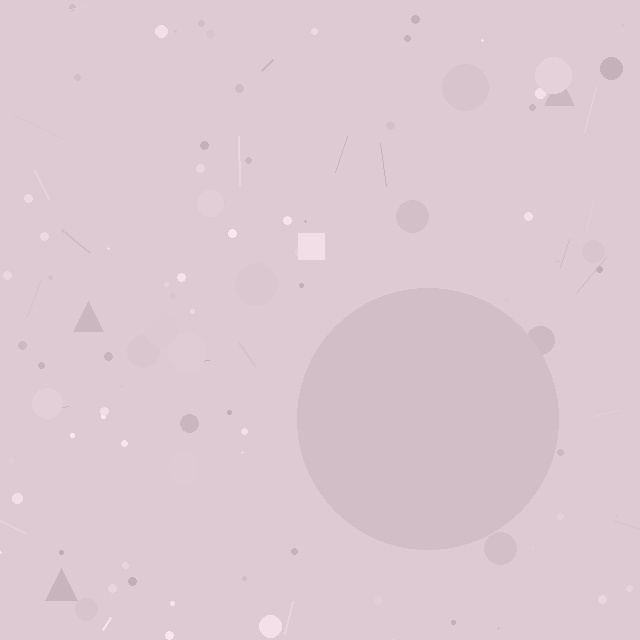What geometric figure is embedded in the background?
A circle is embedded in the background.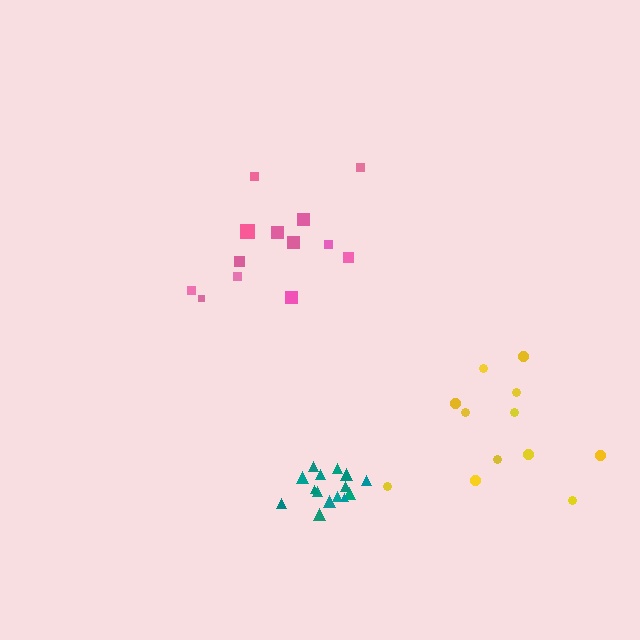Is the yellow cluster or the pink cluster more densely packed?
Yellow.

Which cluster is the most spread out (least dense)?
Pink.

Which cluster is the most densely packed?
Teal.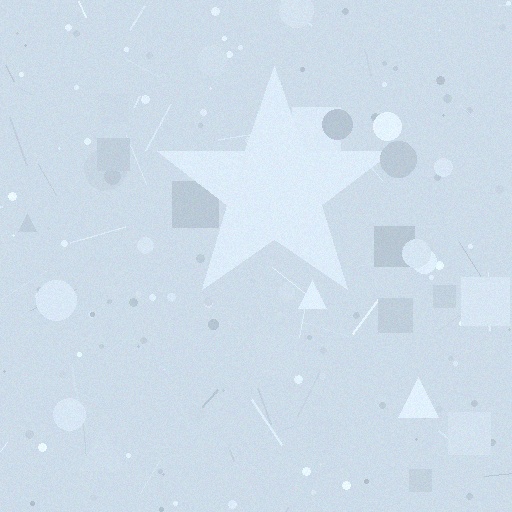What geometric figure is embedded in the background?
A star is embedded in the background.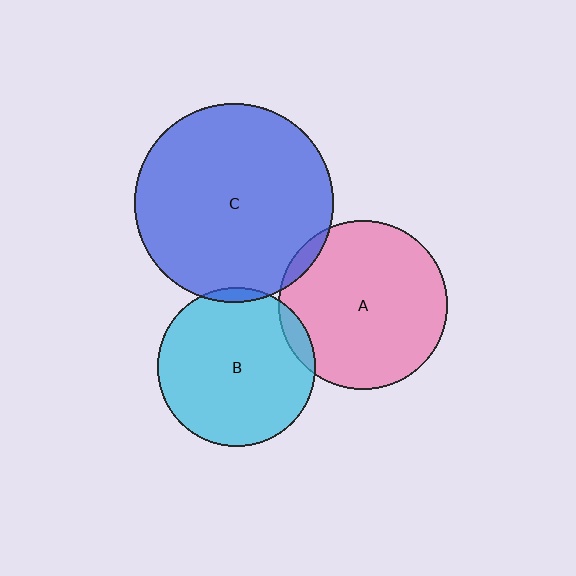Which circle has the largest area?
Circle C (blue).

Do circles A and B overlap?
Yes.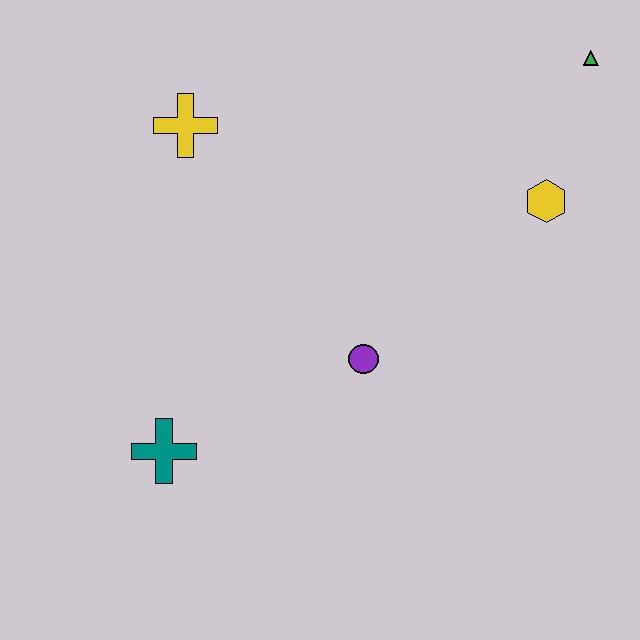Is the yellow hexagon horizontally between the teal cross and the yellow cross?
No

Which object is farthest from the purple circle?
The green triangle is farthest from the purple circle.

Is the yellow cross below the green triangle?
Yes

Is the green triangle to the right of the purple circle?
Yes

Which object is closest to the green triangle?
The yellow hexagon is closest to the green triangle.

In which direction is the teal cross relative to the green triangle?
The teal cross is to the left of the green triangle.